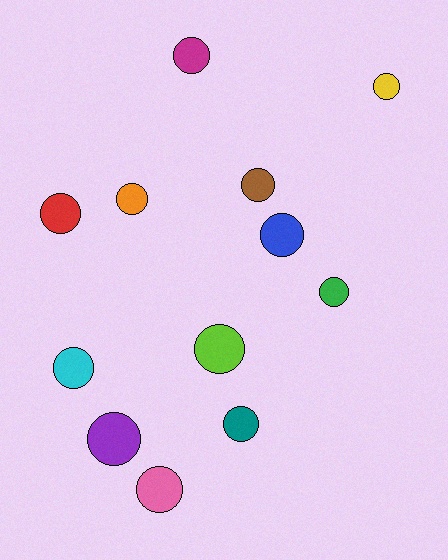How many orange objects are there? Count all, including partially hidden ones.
There is 1 orange object.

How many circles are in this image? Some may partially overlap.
There are 12 circles.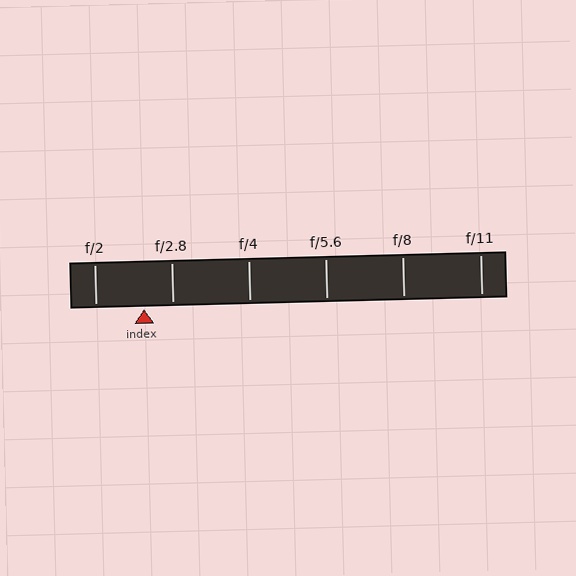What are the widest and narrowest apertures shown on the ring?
The widest aperture shown is f/2 and the narrowest is f/11.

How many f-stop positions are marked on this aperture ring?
There are 6 f-stop positions marked.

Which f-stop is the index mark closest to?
The index mark is closest to f/2.8.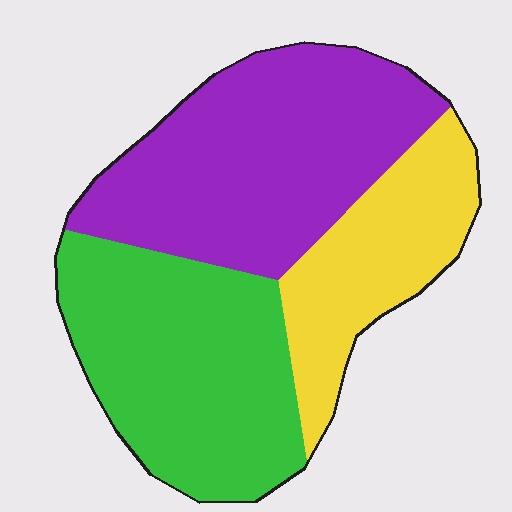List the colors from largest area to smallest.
From largest to smallest: purple, green, yellow.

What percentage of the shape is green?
Green takes up about three eighths (3/8) of the shape.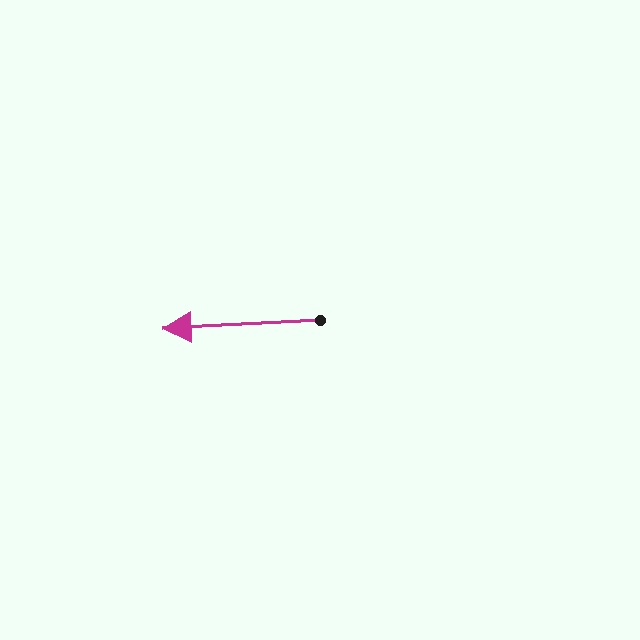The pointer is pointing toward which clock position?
Roughly 9 o'clock.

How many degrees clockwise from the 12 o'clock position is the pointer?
Approximately 267 degrees.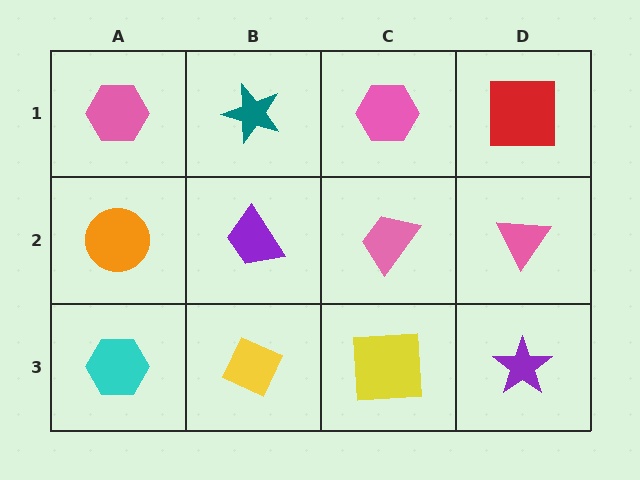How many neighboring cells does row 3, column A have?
2.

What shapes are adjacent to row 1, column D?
A pink triangle (row 2, column D), a pink hexagon (row 1, column C).